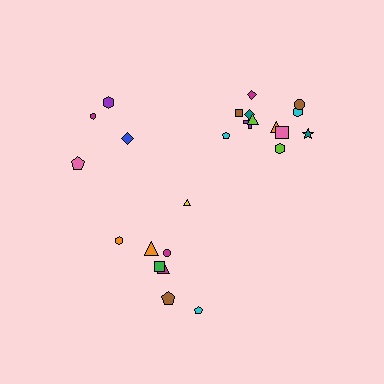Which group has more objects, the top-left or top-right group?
The top-right group.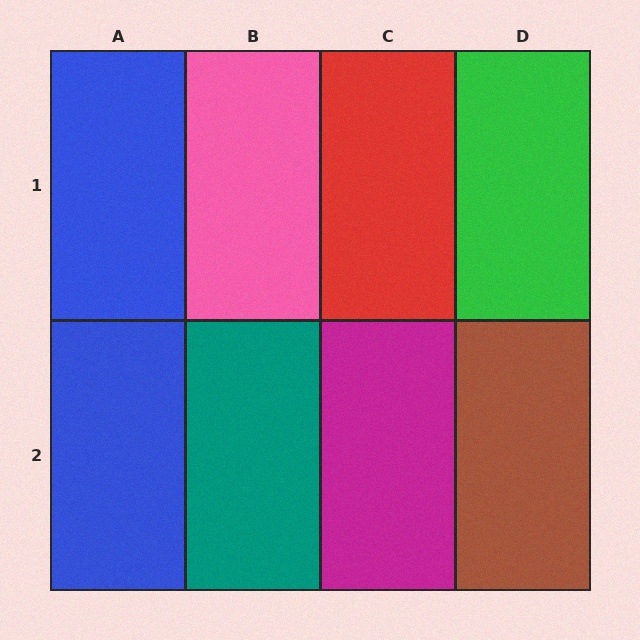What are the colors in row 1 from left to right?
Blue, pink, red, green.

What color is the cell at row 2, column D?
Brown.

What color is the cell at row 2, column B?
Teal.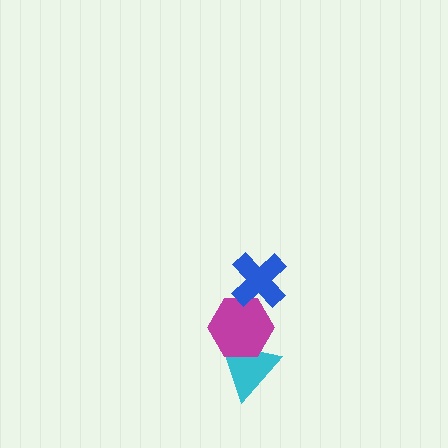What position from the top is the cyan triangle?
The cyan triangle is 3rd from the top.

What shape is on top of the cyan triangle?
The magenta hexagon is on top of the cyan triangle.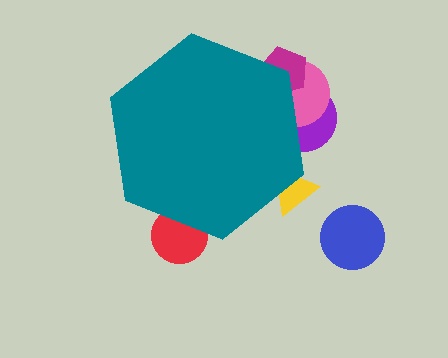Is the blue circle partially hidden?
No, the blue circle is fully visible.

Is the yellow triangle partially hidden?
Yes, the yellow triangle is partially hidden behind the teal hexagon.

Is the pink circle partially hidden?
Yes, the pink circle is partially hidden behind the teal hexagon.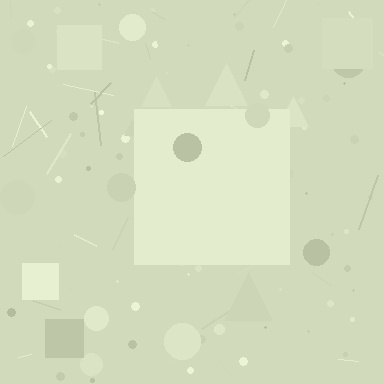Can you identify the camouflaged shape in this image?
The camouflaged shape is a square.